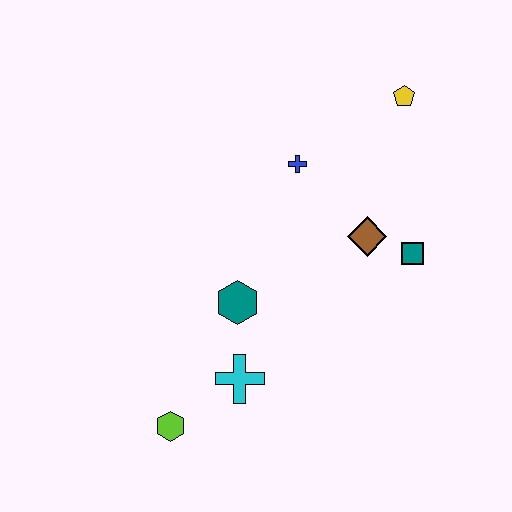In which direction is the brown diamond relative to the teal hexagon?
The brown diamond is to the right of the teal hexagon.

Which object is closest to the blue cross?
The brown diamond is closest to the blue cross.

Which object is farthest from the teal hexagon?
The yellow pentagon is farthest from the teal hexagon.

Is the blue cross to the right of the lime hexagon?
Yes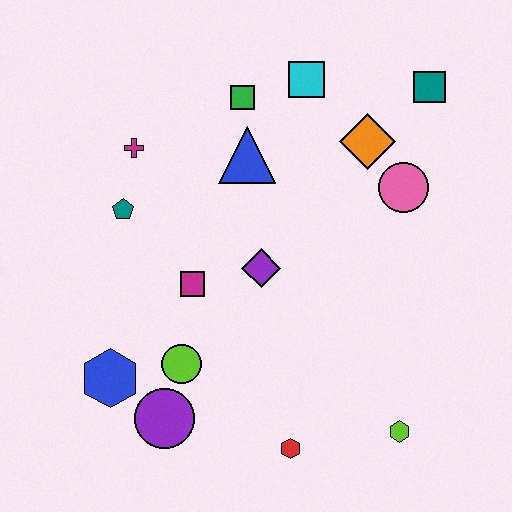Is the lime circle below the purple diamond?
Yes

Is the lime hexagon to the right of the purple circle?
Yes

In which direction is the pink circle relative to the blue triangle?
The pink circle is to the right of the blue triangle.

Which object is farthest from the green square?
The lime hexagon is farthest from the green square.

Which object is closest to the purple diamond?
The magenta square is closest to the purple diamond.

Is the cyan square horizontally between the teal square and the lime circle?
Yes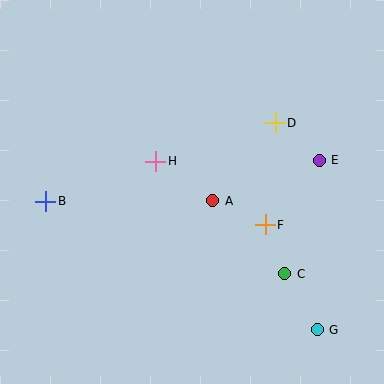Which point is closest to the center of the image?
Point A at (213, 201) is closest to the center.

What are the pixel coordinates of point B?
Point B is at (46, 201).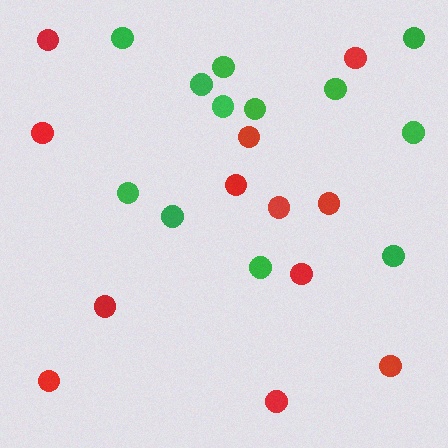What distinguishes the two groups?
There are 2 groups: one group of green circles (12) and one group of red circles (12).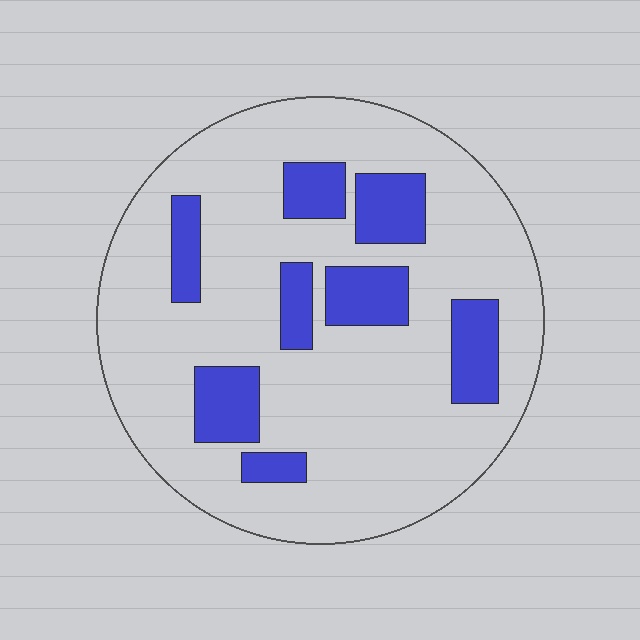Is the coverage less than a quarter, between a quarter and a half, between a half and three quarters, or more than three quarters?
Less than a quarter.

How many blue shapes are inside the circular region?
8.